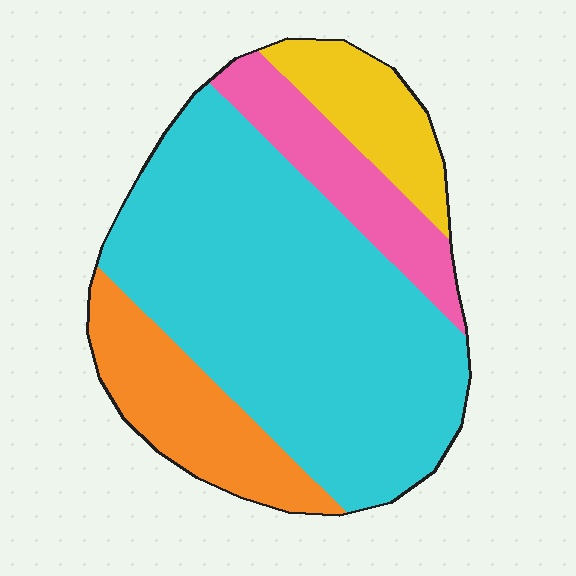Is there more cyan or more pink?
Cyan.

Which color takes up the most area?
Cyan, at roughly 60%.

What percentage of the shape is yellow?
Yellow covers 11% of the shape.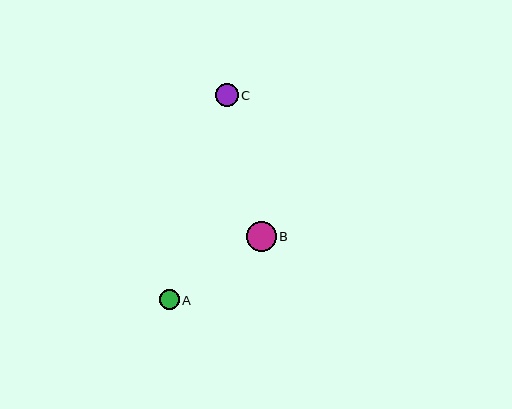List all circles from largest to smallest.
From largest to smallest: B, C, A.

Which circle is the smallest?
Circle A is the smallest with a size of approximately 19 pixels.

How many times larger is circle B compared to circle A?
Circle B is approximately 1.5 times the size of circle A.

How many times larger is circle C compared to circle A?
Circle C is approximately 1.2 times the size of circle A.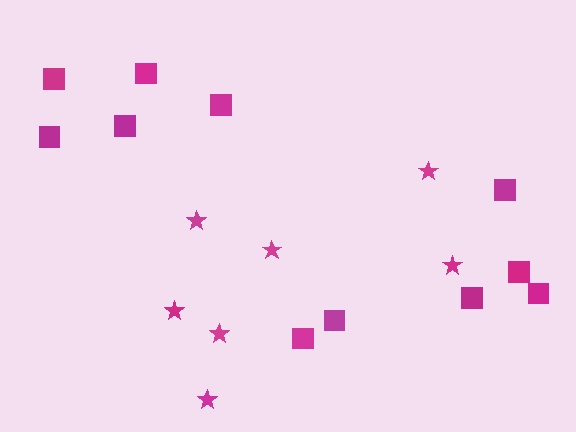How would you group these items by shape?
There are 2 groups: one group of squares (11) and one group of stars (7).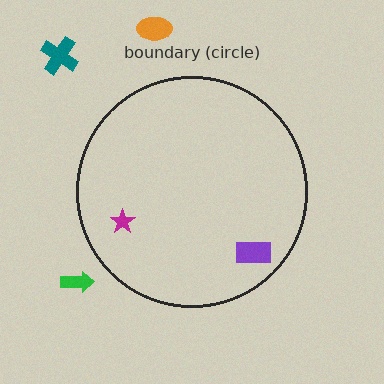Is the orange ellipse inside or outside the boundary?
Outside.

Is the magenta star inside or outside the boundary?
Inside.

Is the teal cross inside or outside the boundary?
Outside.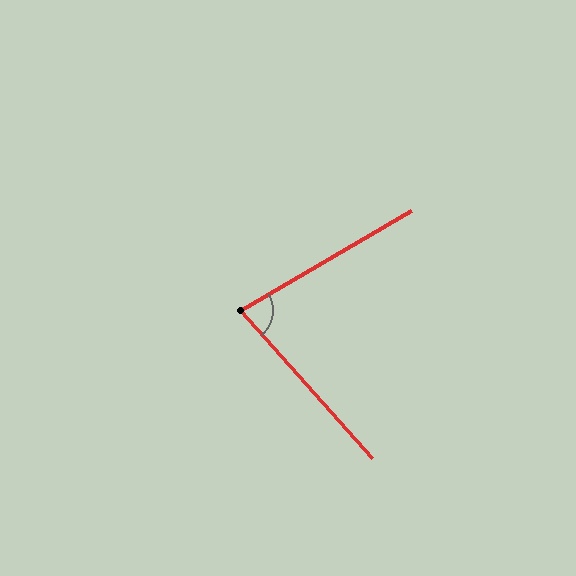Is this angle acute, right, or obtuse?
It is acute.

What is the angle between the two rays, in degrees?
Approximately 79 degrees.